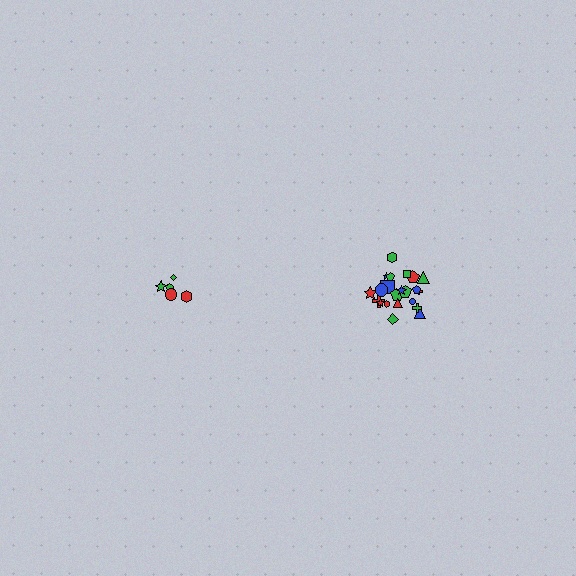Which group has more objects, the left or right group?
The right group.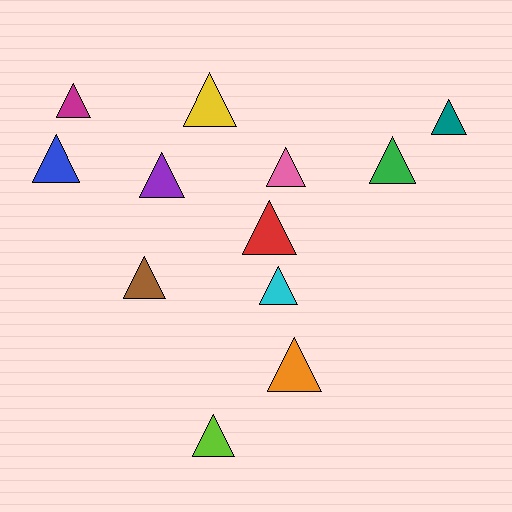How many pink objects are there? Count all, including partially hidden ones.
There is 1 pink object.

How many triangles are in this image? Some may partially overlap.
There are 12 triangles.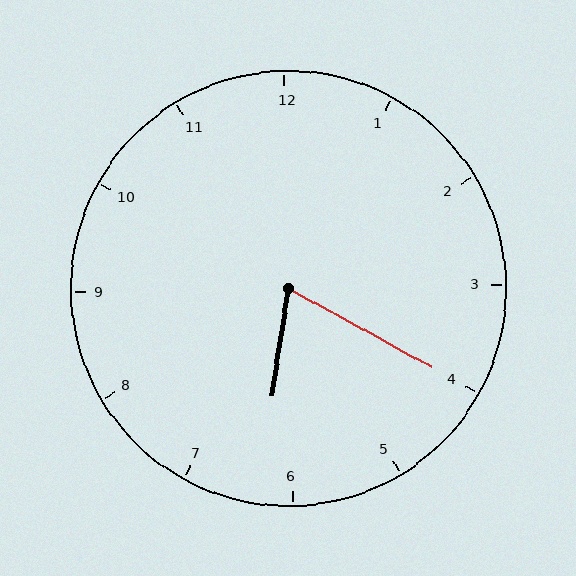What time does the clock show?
6:20.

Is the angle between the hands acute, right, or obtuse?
It is acute.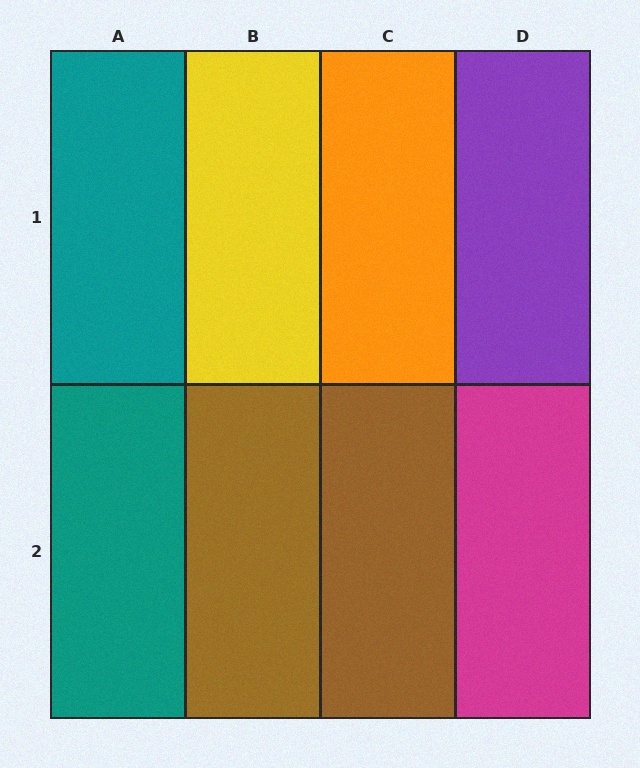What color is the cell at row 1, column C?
Orange.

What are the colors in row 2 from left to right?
Teal, brown, brown, magenta.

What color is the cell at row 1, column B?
Yellow.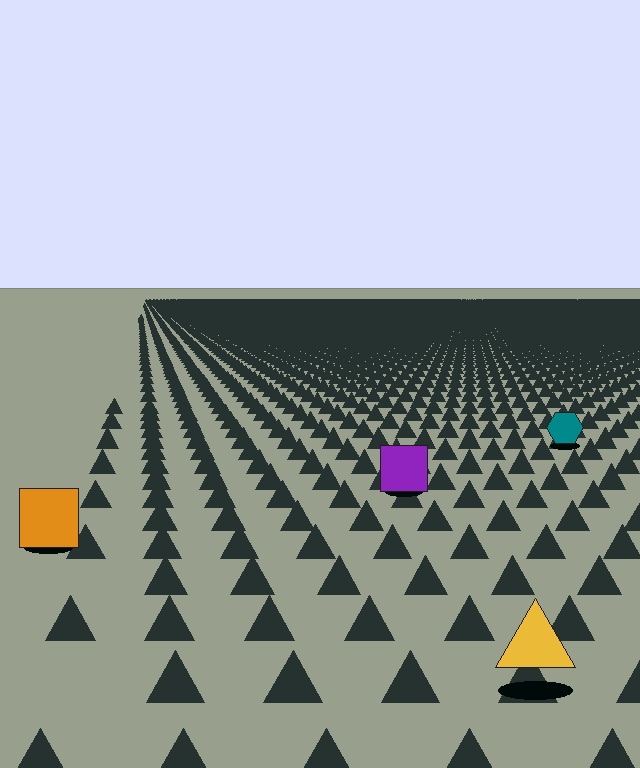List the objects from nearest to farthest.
From nearest to farthest: the yellow triangle, the orange square, the purple square, the teal hexagon.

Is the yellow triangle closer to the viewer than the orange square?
Yes. The yellow triangle is closer — you can tell from the texture gradient: the ground texture is coarser near it.